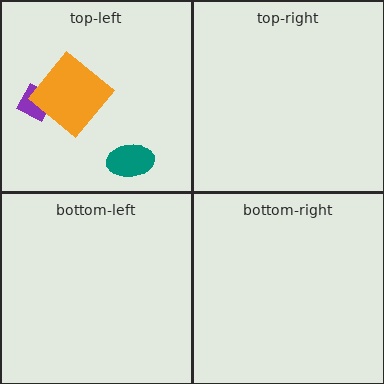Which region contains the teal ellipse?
The top-left region.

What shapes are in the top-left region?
The purple diamond, the teal ellipse, the orange diamond.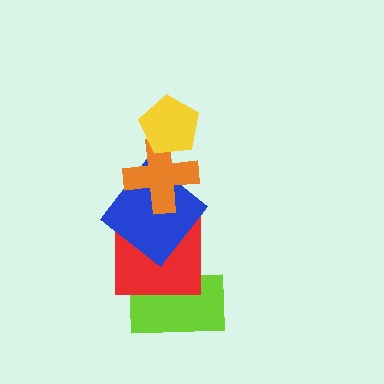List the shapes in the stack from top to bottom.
From top to bottom: the yellow pentagon, the orange cross, the blue diamond, the red square, the lime rectangle.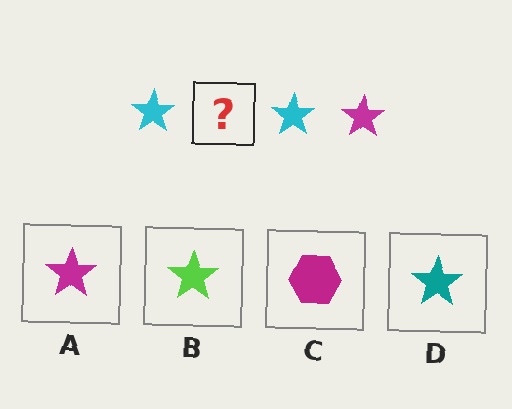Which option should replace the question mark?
Option A.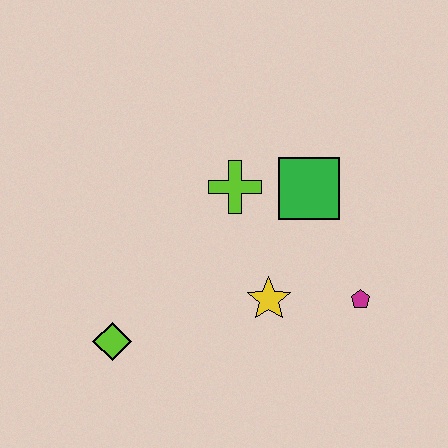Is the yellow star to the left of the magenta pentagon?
Yes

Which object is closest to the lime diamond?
The yellow star is closest to the lime diamond.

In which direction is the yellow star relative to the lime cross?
The yellow star is below the lime cross.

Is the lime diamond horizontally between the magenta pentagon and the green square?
No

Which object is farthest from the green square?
The lime diamond is farthest from the green square.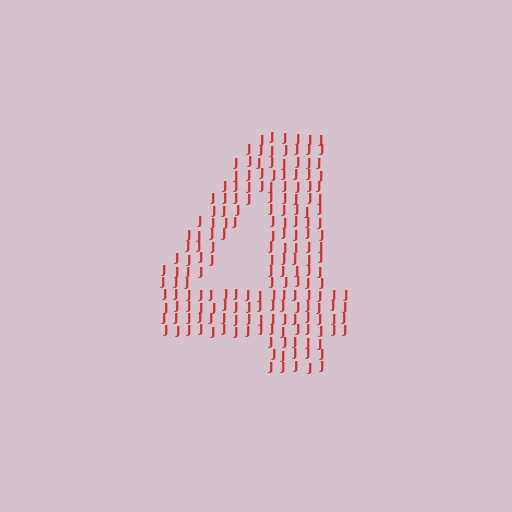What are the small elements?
The small elements are letter J's.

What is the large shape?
The large shape is the digit 4.